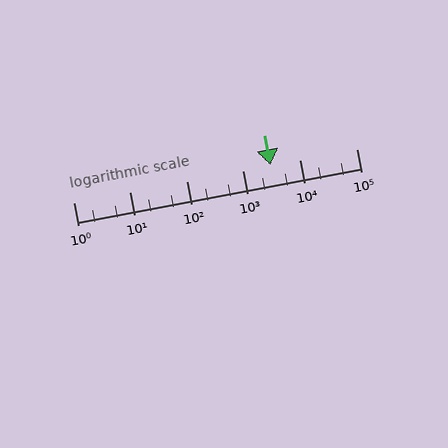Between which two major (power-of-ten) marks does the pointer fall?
The pointer is between 1000 and 10000.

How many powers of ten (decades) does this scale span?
The scale spans 5 decades, from 1 to 100000.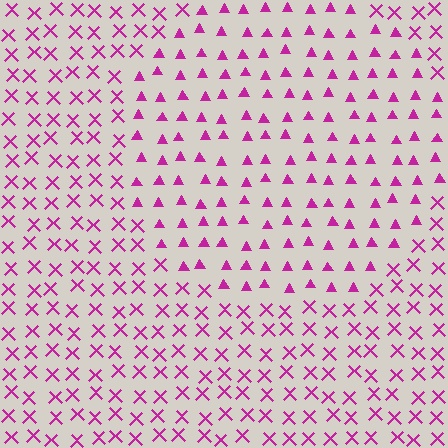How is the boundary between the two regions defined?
The boundary is defined by a change in element shape: triangles inside vs. X marks outside. All elements share the same color and spacing.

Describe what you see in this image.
The image is filled with small magenta elements arranged in a uniform grid. A circle-shaped region contains triangles, while the surrounding area contains X marks. The boundary is defined purely by the change in element shape.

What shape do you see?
I see a circle.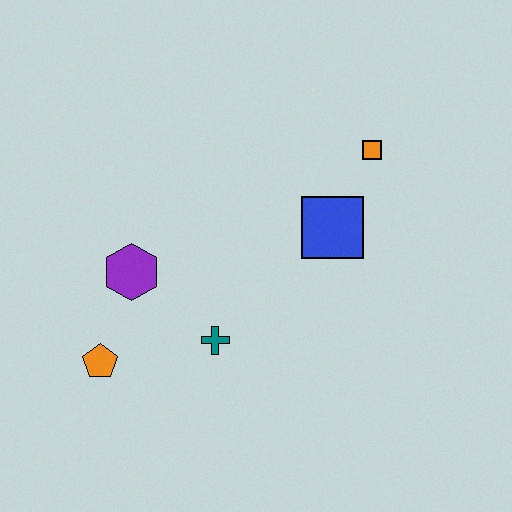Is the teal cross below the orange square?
Yes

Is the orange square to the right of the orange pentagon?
Yes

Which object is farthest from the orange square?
The orange pentagon is farthest from the orange square.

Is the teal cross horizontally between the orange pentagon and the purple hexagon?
No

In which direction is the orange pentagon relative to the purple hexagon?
The orange pentagon is below the purple hexagon.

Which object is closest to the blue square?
The orange square is closest to the blue square.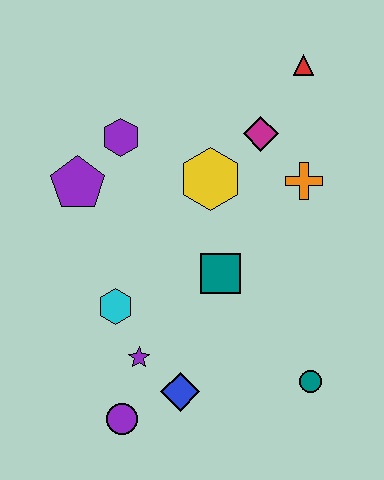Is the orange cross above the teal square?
Yes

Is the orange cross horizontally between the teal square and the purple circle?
No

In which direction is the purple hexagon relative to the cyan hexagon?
The purple hexagon is above the cyan hexagon.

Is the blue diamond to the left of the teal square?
Yes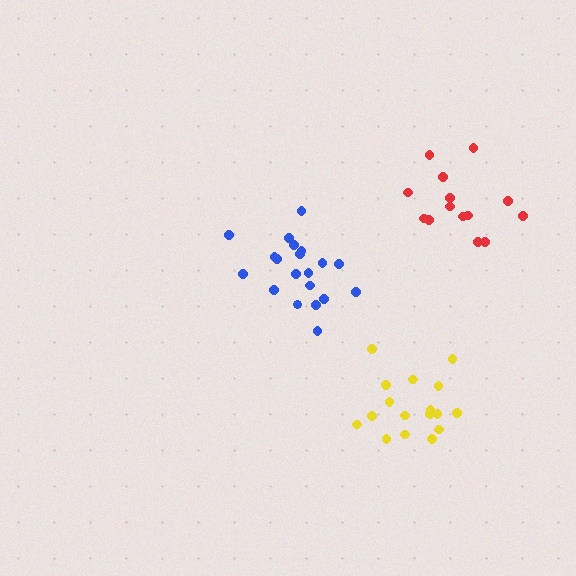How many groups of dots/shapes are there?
There are 3 groups.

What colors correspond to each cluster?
The clusters are colored: blue, yellow, red.